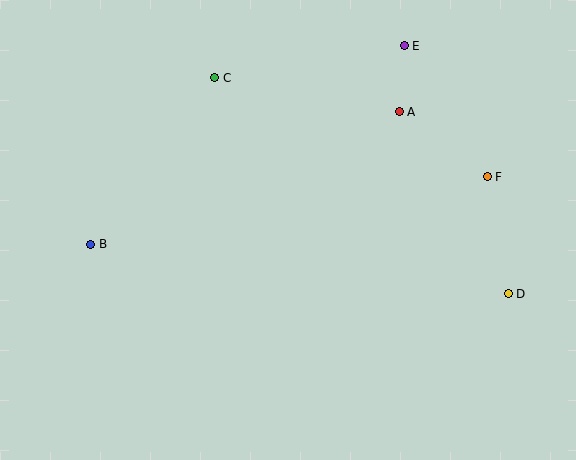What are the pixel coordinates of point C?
Point C is at (215, 78).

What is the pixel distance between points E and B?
The distance between E and B is 371 pixels.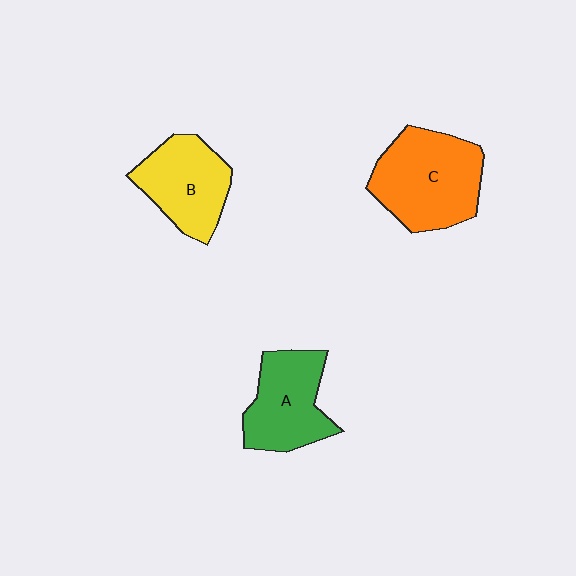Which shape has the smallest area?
Shape B (yellow).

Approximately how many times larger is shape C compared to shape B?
Approximately 1.3 times.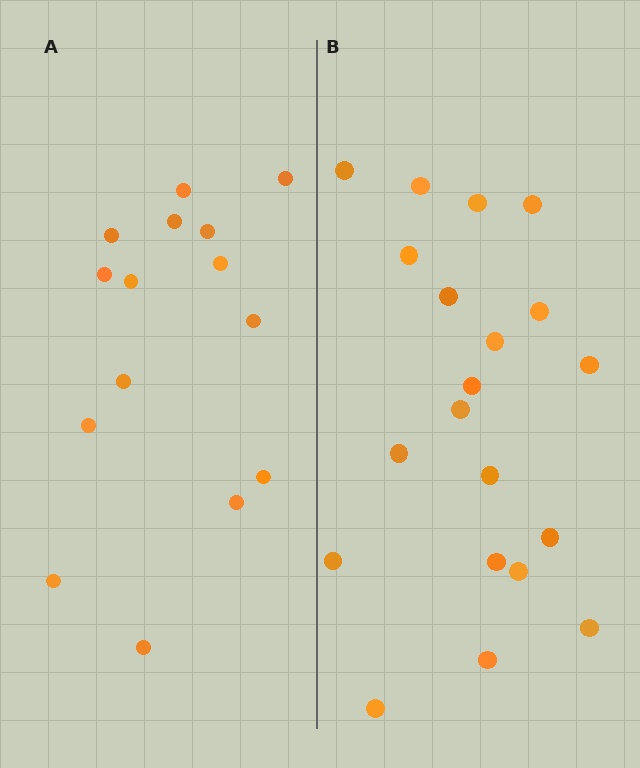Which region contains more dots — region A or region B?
Region B (the right region) has more dots.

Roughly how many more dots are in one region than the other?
Region B has about 5 more dots than region A.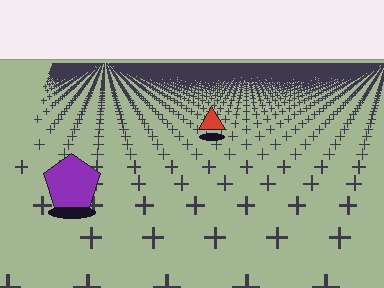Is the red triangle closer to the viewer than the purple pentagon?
No. The purple pentagon is closer — you can tell from the texture gradient: the ground texture is coarser near it.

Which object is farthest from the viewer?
The red triangle is farthest from the viewer. It appears smaller and the ground texture around it is denser.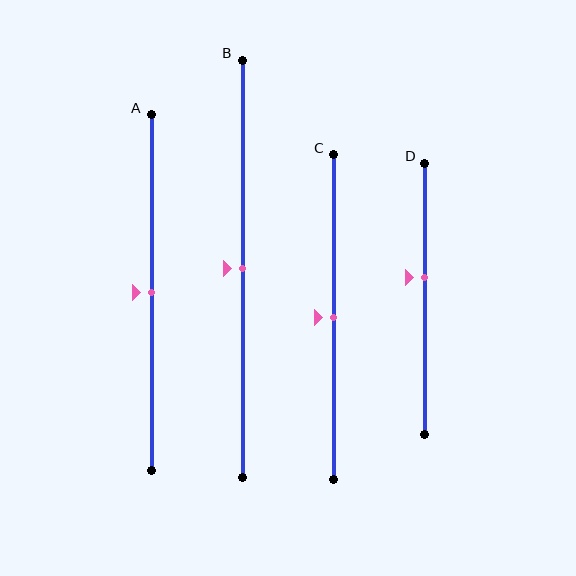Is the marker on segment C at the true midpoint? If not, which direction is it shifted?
Yes, the marker on segment C is at the true midpoint.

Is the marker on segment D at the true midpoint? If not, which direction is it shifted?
No, the marker on segment D is shifted upward by about 8% of the segment length.